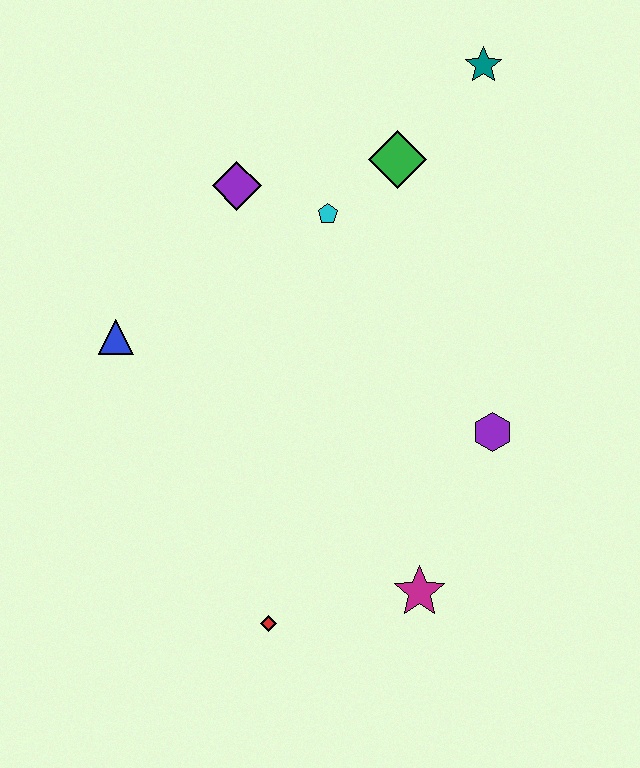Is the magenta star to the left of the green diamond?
No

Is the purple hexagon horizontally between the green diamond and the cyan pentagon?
No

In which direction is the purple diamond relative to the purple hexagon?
The purple diamond is to the left of the purple hexagon.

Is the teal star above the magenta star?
Yes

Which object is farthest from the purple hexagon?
The blue triangle is farthest from the purple hexagon.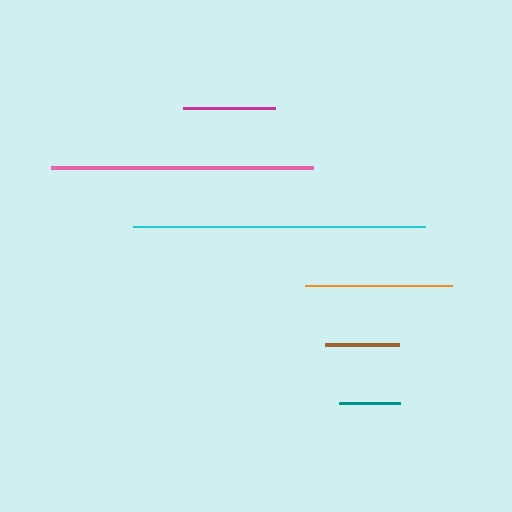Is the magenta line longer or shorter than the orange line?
The orange line is longer than the magenta line.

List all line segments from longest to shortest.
From longest to shortest: cyan, pink, orange, magenta, brown, teal.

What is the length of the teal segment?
The teal segment is approximately 61 pixels long.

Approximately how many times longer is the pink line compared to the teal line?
The pink line is approximately 4.3 times the length of the teal line.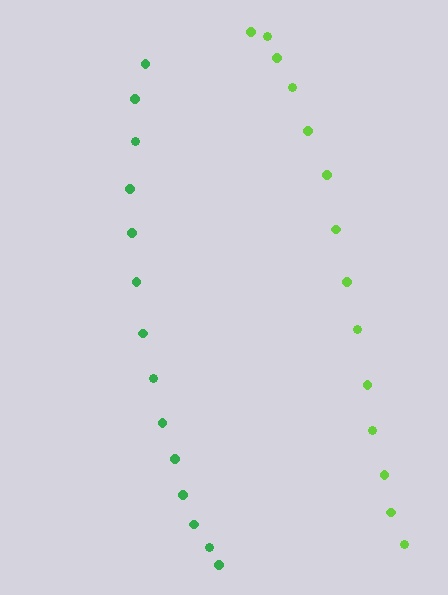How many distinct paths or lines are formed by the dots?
There are 2 distinct paths.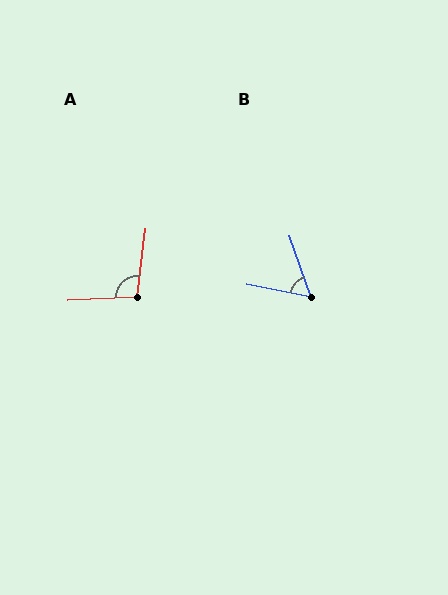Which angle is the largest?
A, at approximately 100 degrees.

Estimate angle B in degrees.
Approximately 60 degrees.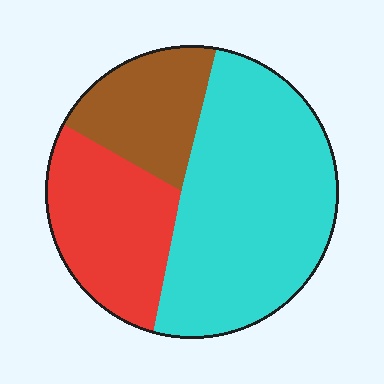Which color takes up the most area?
Cyan, at roughly 55%.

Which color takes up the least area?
Brown, at roughly 20%.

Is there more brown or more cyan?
Cyan.